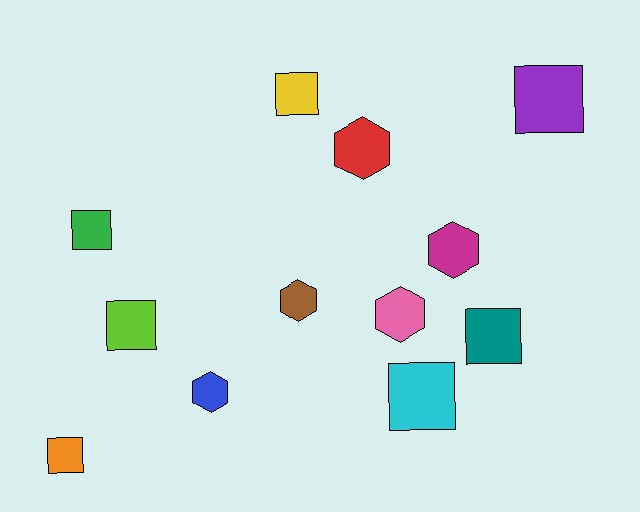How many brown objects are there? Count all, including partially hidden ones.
There is 1 brown object.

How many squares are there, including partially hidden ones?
There are 7 squares.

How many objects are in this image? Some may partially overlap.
There are 12 objects.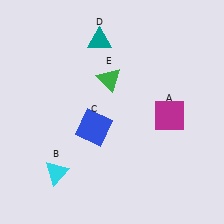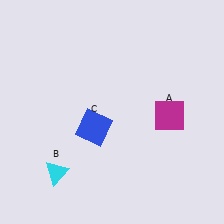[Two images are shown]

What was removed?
The teal triangle (D), the green triangle (E) were removed in Image 2.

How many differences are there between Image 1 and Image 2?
There are 2 differences between the two images.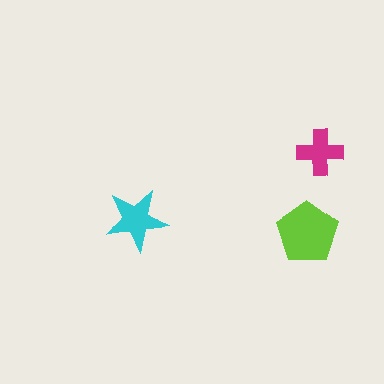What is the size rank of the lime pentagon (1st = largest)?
1st.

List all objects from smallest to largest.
The magenta cross, the cyan star, the lime pentagon.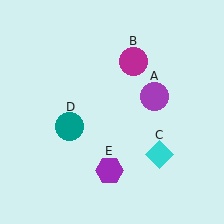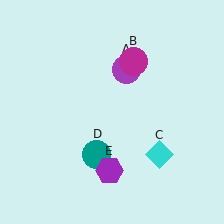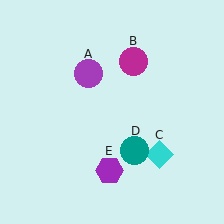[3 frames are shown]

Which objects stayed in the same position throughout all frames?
Magenta circle (object B) and cyan diamond (object C) and purple hexagon (object E) remained stationary.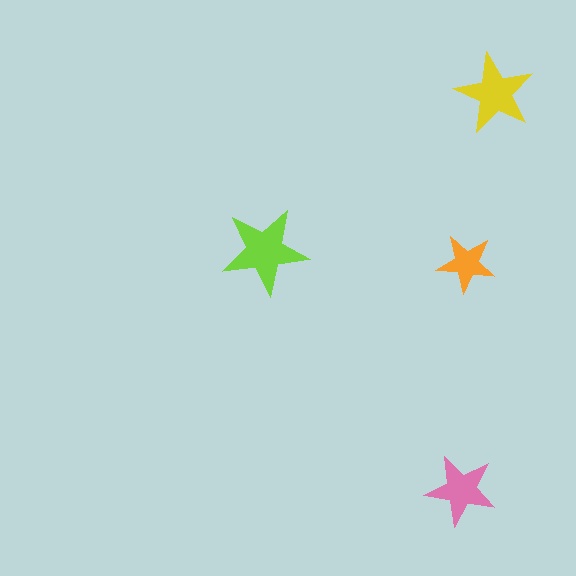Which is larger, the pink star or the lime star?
The lime one.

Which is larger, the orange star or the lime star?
The lime one.